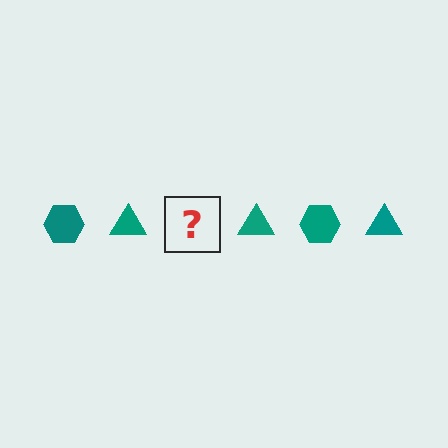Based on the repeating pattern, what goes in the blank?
The blank should be a teal hexagon.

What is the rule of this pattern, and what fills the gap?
The rule is that the pattern cycles through hexagon, triangle shapes in teal. The gap should be filled with a teal hexagon.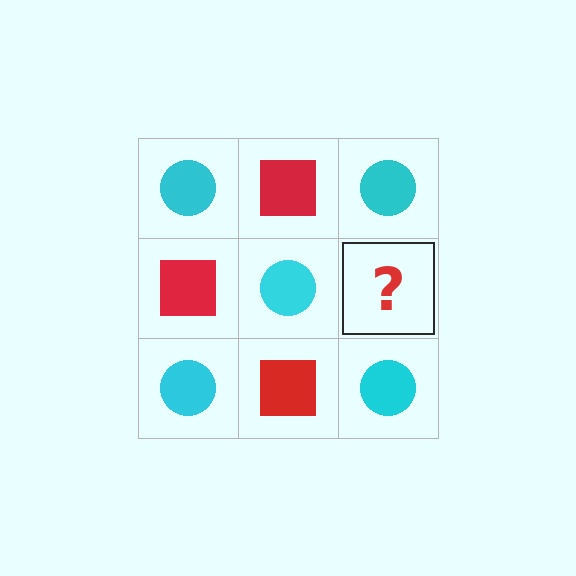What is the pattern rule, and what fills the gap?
The rule is that it alternates cyan circle and red square in a checkerboard pattern. The gap should be filled with a red square.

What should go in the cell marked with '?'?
The missing cell should contain a red square.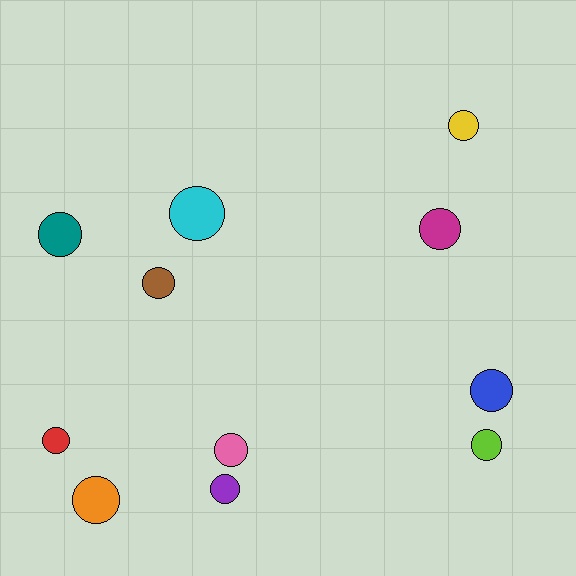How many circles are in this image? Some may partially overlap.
There are 11 circles.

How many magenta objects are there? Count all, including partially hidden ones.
There is 1 magenta object.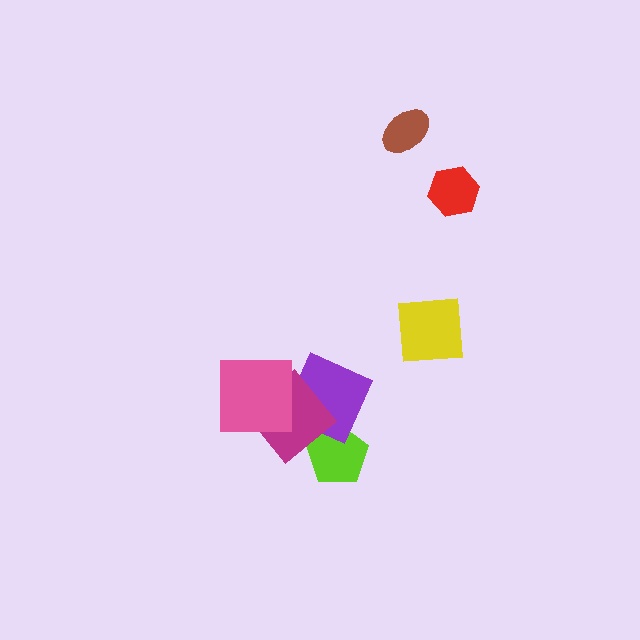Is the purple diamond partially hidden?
Yes, it is partially covered by another shape.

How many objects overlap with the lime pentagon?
2 objects overlap with the lime pentagon.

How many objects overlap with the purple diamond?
3 objects overlap with the purple diamond.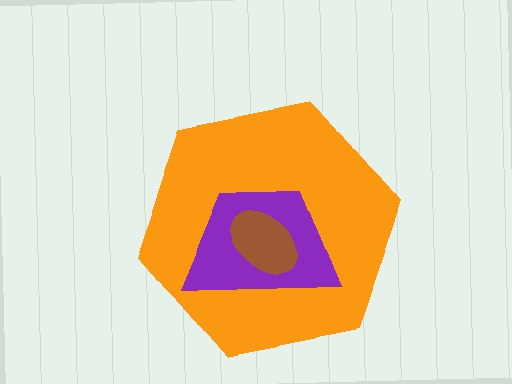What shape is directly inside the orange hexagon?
The purple trapezoid.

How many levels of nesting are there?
3.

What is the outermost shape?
The orange hexagon.